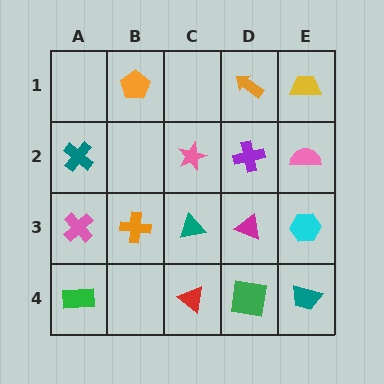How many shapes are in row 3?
5 shapes.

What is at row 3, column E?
A cyan hexagon.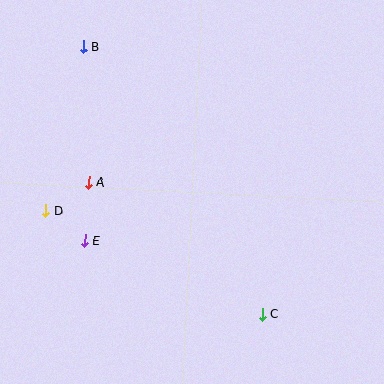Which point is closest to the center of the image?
Point A at (89, 182) is closest to the center.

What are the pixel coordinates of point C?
Point C is at (262, 314).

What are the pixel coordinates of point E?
Point E is at (85, 240).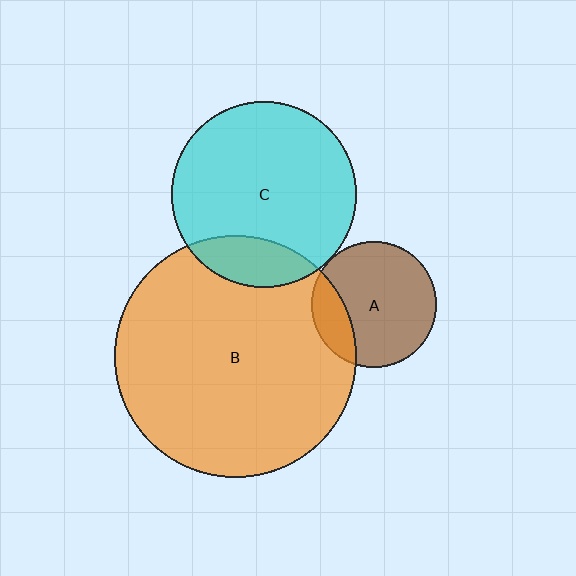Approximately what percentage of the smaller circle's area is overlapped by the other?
Approximately 15%.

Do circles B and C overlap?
Yes.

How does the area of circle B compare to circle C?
Approximately 1.7 times.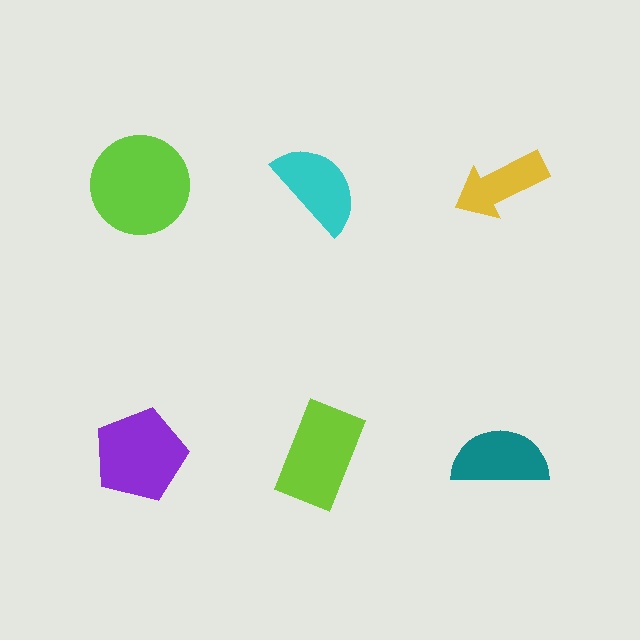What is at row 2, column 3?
A teal semicircle.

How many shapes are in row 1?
3 shapes.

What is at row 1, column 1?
A lime circle.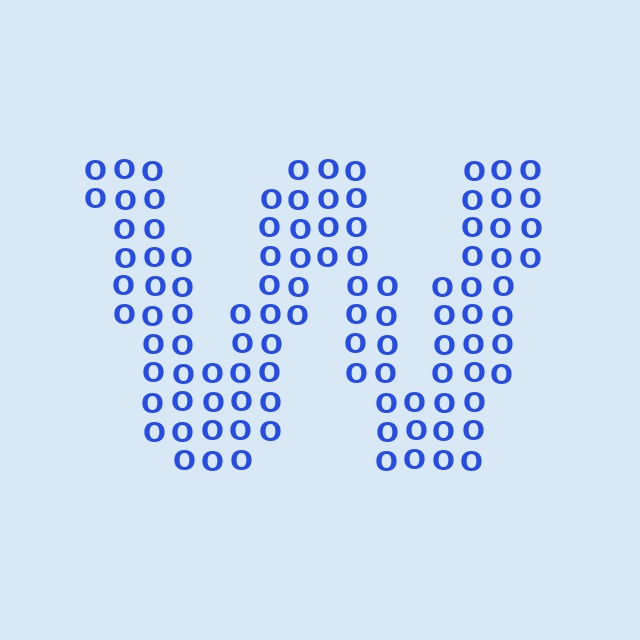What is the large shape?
The large shape is the letter W.